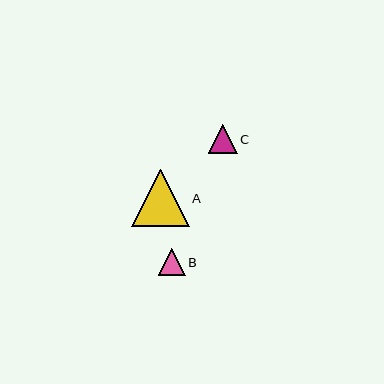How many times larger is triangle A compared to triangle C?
Triangle A is approximately 2.0 times the size of triangle C.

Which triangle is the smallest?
Triangle B is the smallest with a size of approximately 27 pixels.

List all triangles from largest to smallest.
From largest to smallest: A, C, B.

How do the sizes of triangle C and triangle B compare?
Triangle C and triangle B are approximately the same size.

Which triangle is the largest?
Triangle A is the largest with a size of approximately 57 pixels.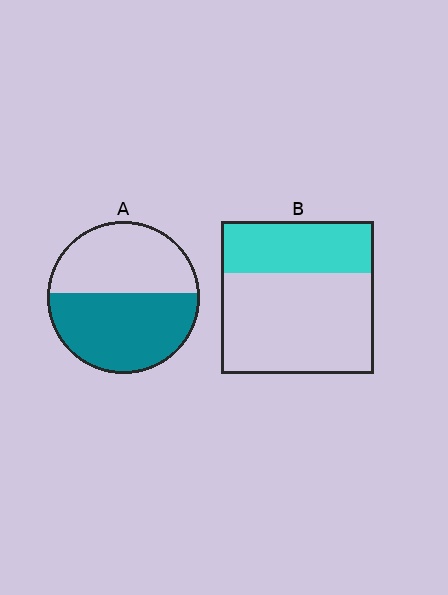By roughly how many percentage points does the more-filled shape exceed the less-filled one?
By roughly 20 percentage points (A over B).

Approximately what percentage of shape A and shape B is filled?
A is approximately 55% and B is approximately 35%.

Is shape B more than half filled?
No.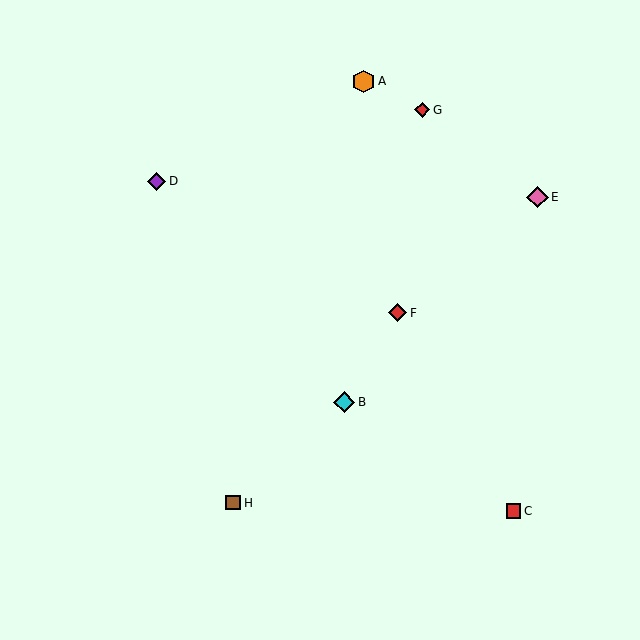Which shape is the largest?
The orange hexagon (labeled A) is the largest.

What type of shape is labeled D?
Shape D is a purple diamond.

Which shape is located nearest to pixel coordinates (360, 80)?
The orange hexagon (labeled A) at (363, 81) is nearest to that location.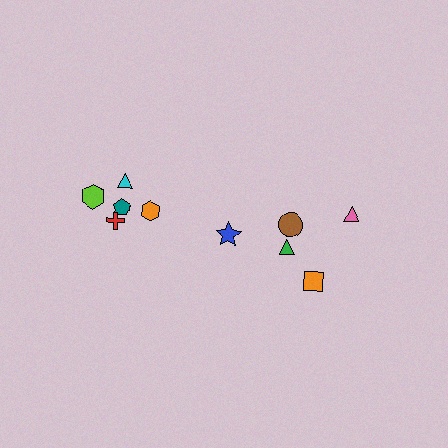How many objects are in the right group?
There are 4 objects.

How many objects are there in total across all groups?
There are 10 objects.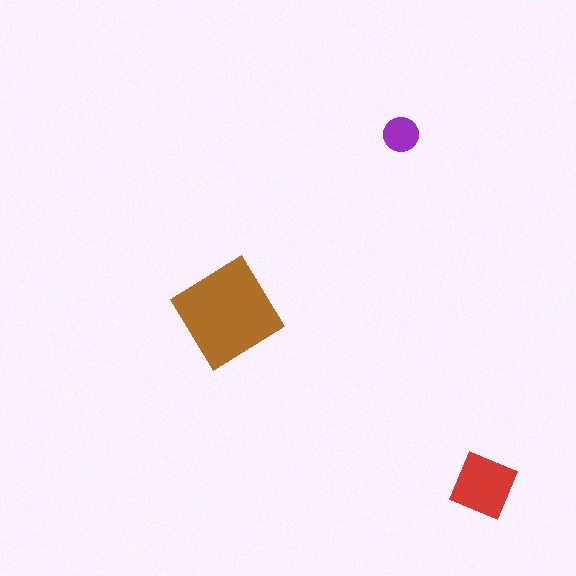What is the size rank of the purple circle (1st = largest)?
3rd.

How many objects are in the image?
There are 3 objects in the image.